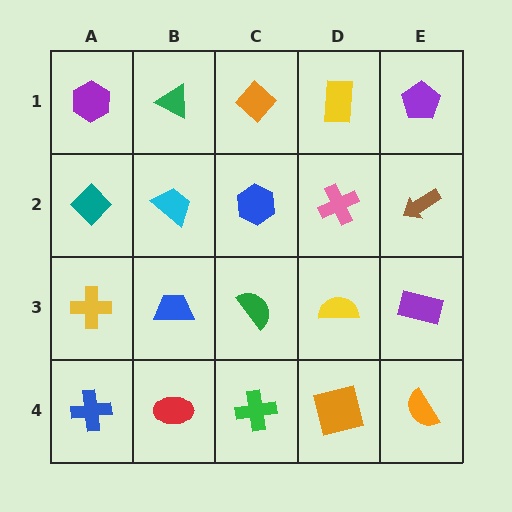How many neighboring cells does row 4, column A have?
2.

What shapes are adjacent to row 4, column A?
A yellow cross (row 3, column A), a red ellipse (row 4, column B).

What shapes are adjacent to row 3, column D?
A pink cross (row 2, column D), an orange square (row 4, column D), a green semicircle (row 3, column C), a purple rectangle (row 3, column E).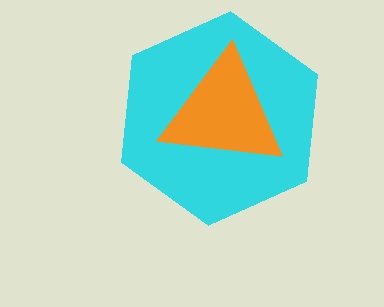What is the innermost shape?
The orange triangle.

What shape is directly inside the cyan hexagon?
The orange triangle.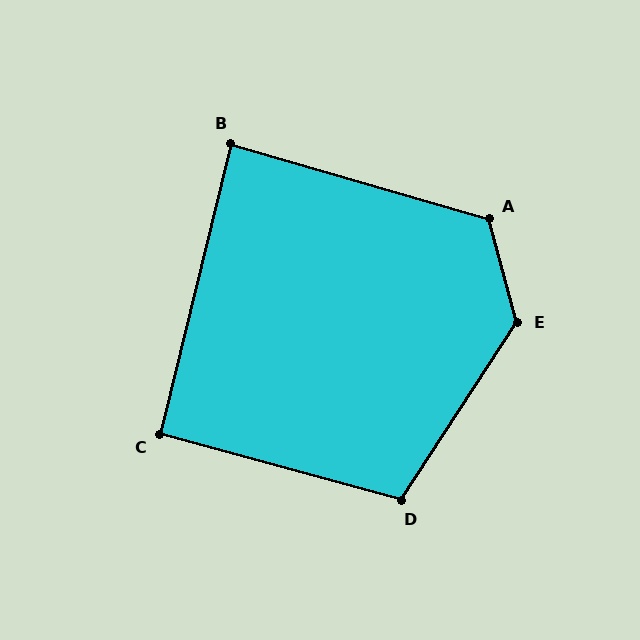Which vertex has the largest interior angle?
E, at approximately 132 degrees.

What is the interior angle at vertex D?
Approximately 108 degrees (obtuse).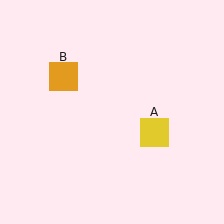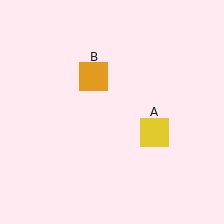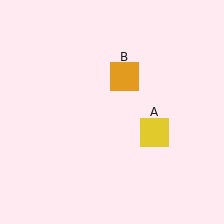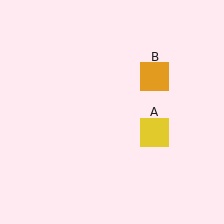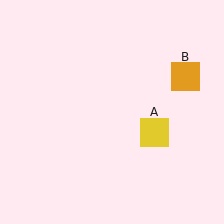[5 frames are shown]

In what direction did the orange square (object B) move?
The orange square (object B) moved right.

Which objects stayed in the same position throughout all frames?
Yellow square (object A) remained stationary.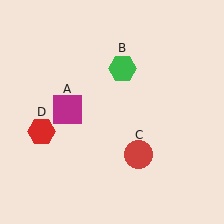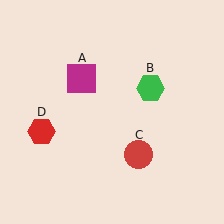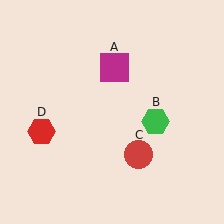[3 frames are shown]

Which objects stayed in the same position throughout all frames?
Red circle (object C) and red hexagon (object D) remained stationary.